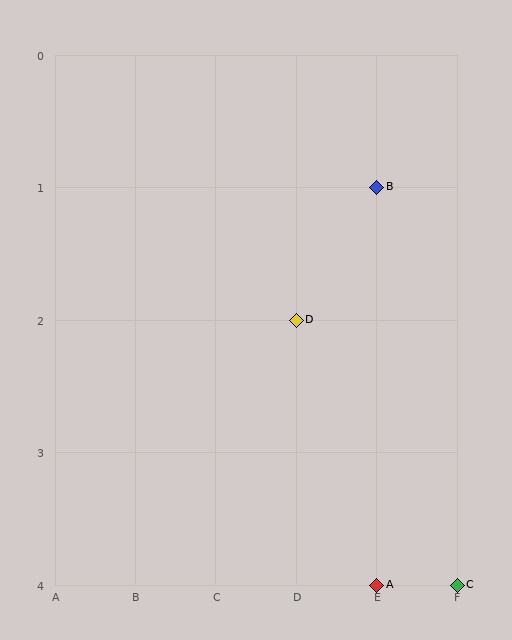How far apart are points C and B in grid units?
Points C and B are 1 column and 3 rows apart (about 3.2 grid units diagonally).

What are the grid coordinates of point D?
Point D is at grid coordinates (D, 2).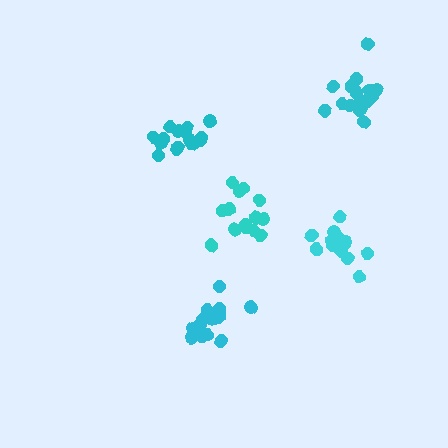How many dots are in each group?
Group 1: 16 dots, Group 2: 17 dots, Group 3: 17 dots, Group 4: 15 dots, Group 5: 17 dots (82 total).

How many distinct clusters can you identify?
There are 5 distinct clusters.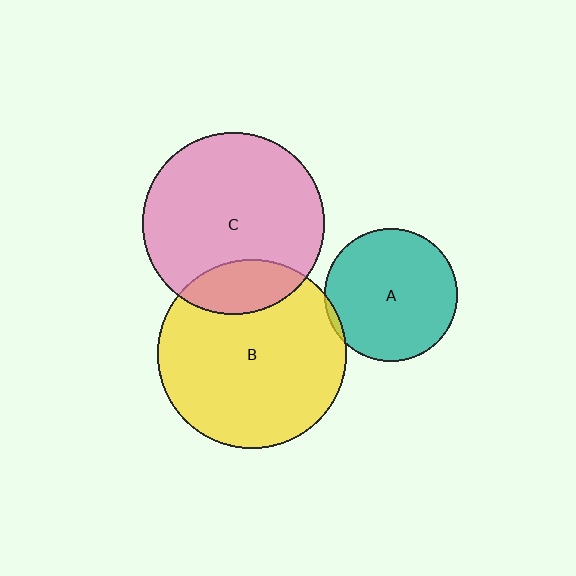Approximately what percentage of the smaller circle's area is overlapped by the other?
Approximately 20%.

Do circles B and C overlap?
Yes.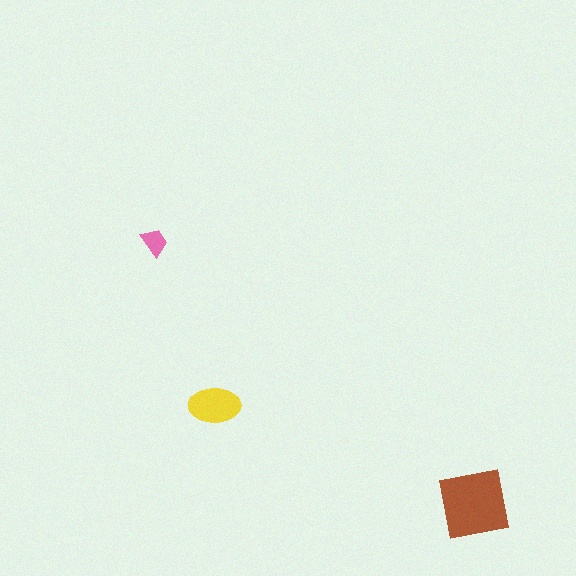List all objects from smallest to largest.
The pink trapezoid, the yellow ellipse, the brown square.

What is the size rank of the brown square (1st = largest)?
1st.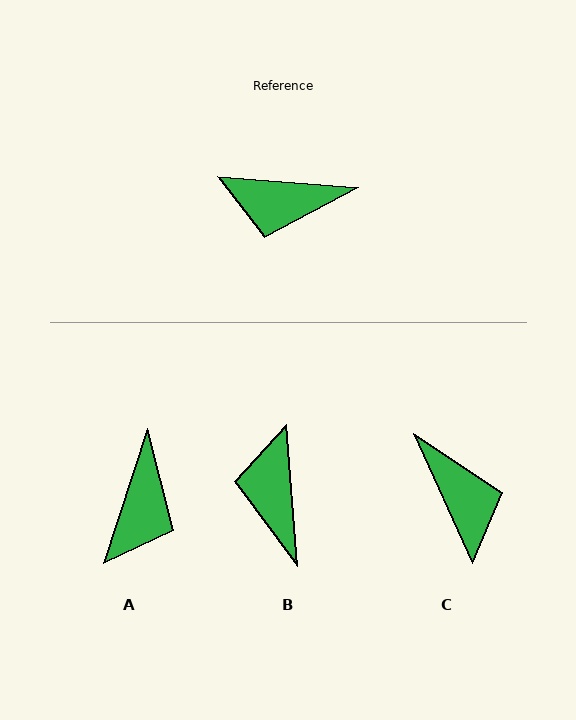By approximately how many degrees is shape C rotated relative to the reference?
Approximately 119 degrees counter-clockwise.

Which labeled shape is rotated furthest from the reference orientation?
C, about 119 degrees away.